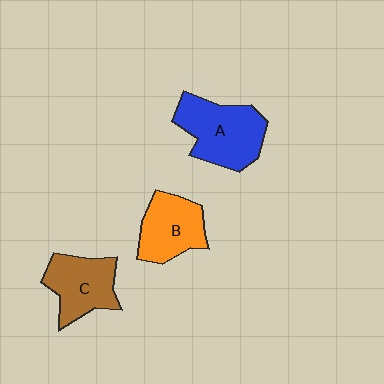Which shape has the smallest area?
Shape B (orange).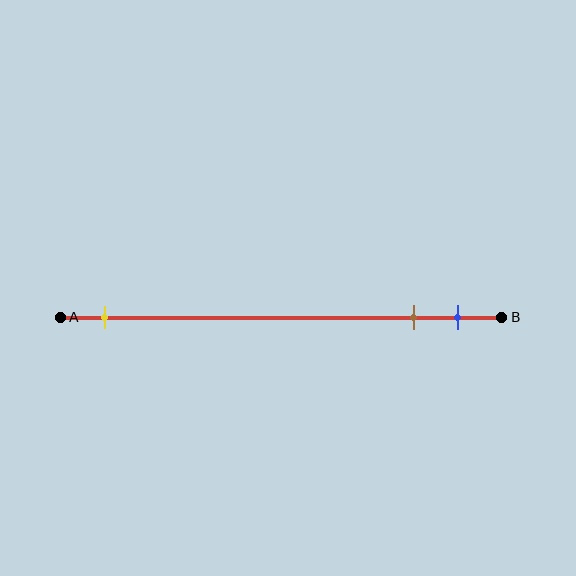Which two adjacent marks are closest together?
The brown and blue marks are the closest adjacent pair.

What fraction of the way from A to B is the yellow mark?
The yellow mark is approximately 10% (0.1) of the way from A to B.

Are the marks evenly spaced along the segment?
No, the marks are not evenly spaced.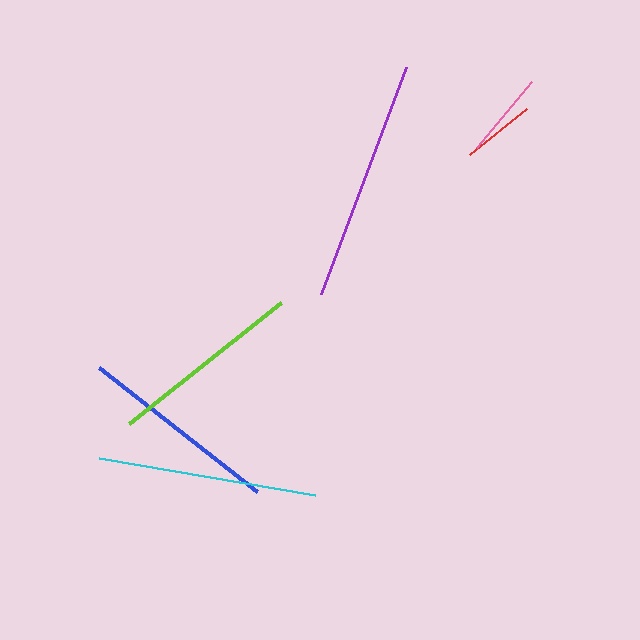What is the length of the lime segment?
The lime segment is approximately 194 pixels long.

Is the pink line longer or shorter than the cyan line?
The cyan line is longer than the pink line.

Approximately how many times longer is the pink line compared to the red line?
The pink line is approximately 1.2 times the length of the red line.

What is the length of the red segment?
The red segment is approximately 73 pixels long.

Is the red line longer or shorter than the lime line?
The lime line is longer than the red line.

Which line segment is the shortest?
The red line is the shortest at approximately 73 pixels.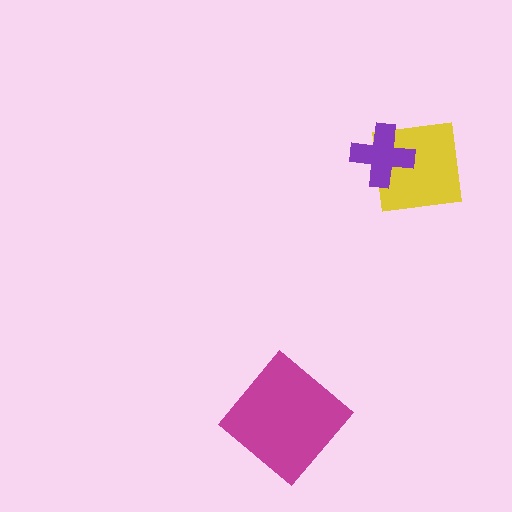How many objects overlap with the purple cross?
1 object overlaps with the purple cross.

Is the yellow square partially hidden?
Yes, it is partially covered by another shape.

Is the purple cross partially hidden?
No, no other shape covers it.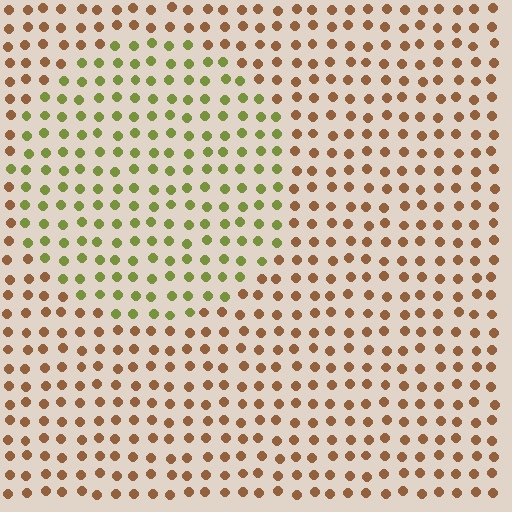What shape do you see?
I see a circle.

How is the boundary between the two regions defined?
The boundary is defined purely by a slight shift in hue (about 54 degrees). Spacing, size, and orientation are identical on both sides.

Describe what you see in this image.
The image is filled with small brown elements in a uniform arrangement. A circle-shaped region is visible where the elements are tinted to a slightly different hue, forming a subtle color boundary.